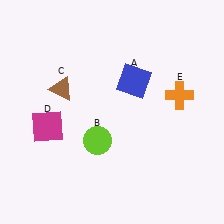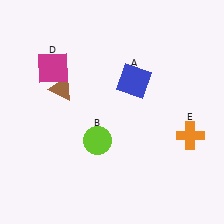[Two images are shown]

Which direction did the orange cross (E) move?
The orange cross (E) moved down.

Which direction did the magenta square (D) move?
The magenta square (D) moved up.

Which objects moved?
The objects that moved are: the magenta square (D), the orange cross (E).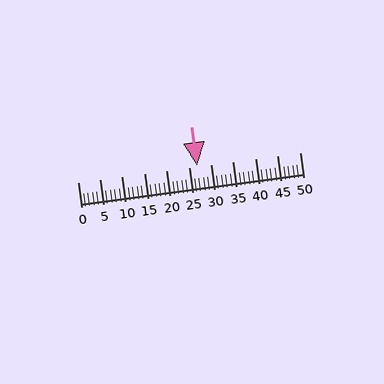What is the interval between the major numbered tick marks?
The major tick marks are spaced 5 units apart.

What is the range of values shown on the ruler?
The ruler shows values from 0 to 50.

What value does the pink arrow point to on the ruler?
The pink arrow points to approximately 27.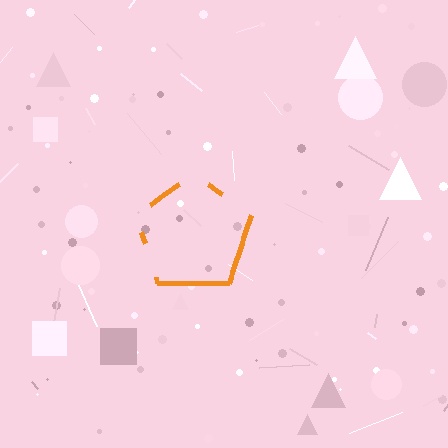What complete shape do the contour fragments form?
The contour fragments form a pentagon.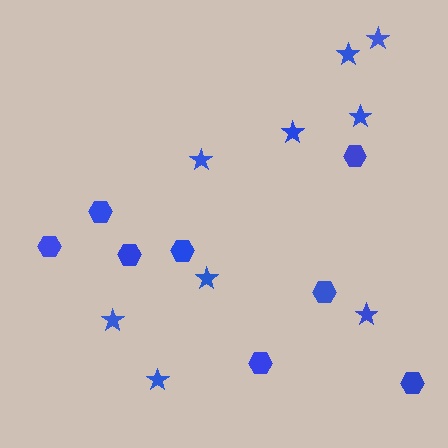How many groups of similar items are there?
There are 2 groups: one group of stars (9) and one group of hexagons (8).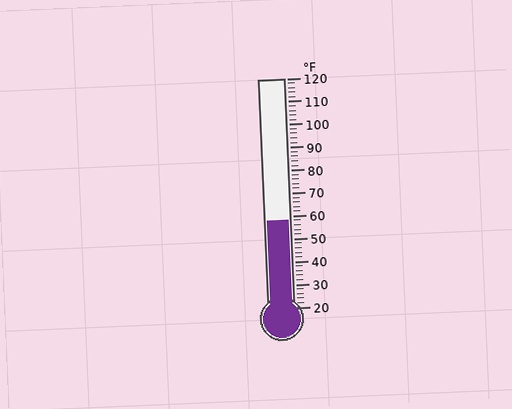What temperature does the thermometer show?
The thermometer shows approximately 58°F.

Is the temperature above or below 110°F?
The temperature is below 110°F.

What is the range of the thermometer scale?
The thermometer scale ranges from 20°F to 120°F.